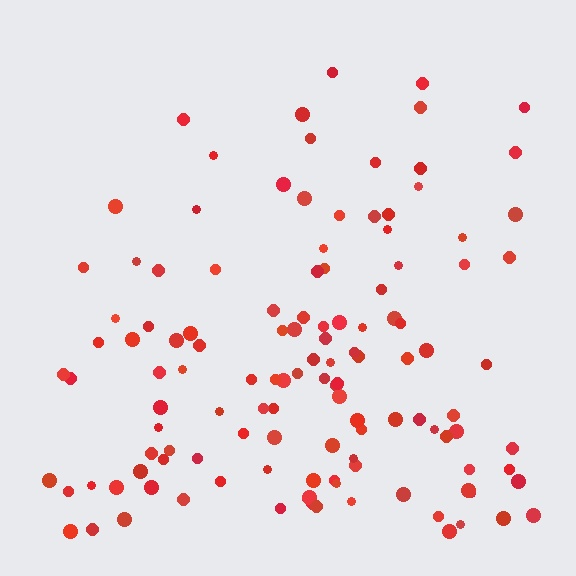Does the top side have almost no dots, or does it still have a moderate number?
Still a moderate number, just noticeably fewer than the bottom.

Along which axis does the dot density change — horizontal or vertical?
Vertical.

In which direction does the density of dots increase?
From top to bottom, with the bottom side densest.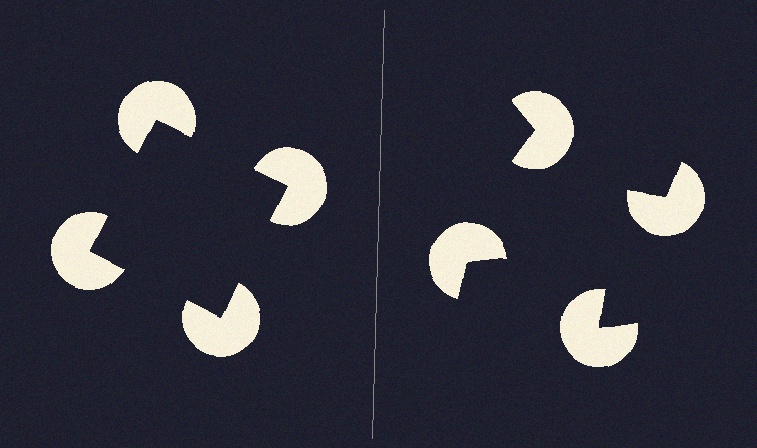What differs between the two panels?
The pac-man discs are positioned identically on both sides; only the wedge orientations differ. On the left they align to a square; on the right they are misaligned.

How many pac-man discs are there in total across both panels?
8 — 4 on each side.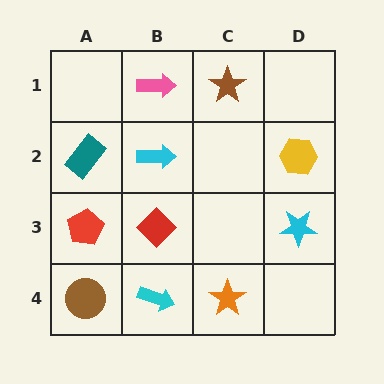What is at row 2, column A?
A teal rectangle.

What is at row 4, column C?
An orange star.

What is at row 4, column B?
A cyan arrow.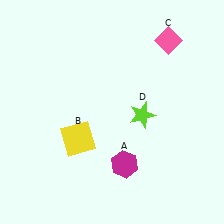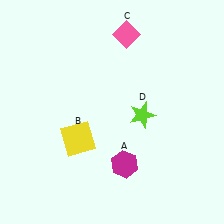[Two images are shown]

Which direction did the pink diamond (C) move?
The pink diamond (C) moved left.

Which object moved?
The pink diamond (C) moved left.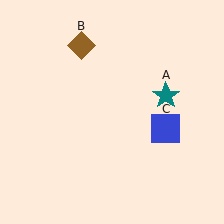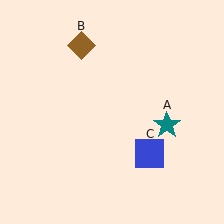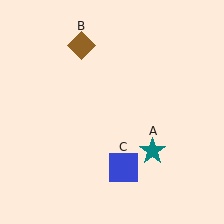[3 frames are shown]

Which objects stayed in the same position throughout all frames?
Brown diamond (object B) remained stationary.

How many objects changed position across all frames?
2 objects changed position: teal star (object A), blue square (object C).